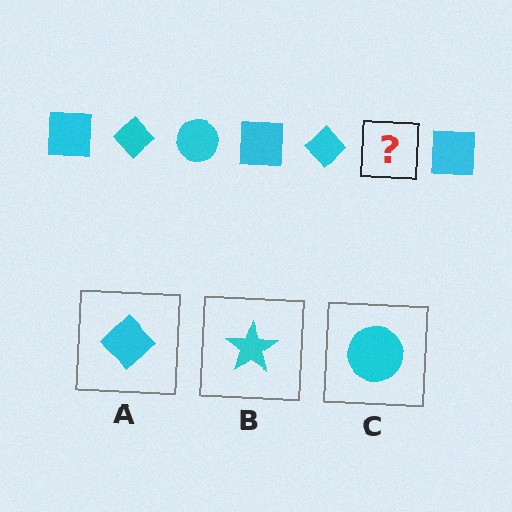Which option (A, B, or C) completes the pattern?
C.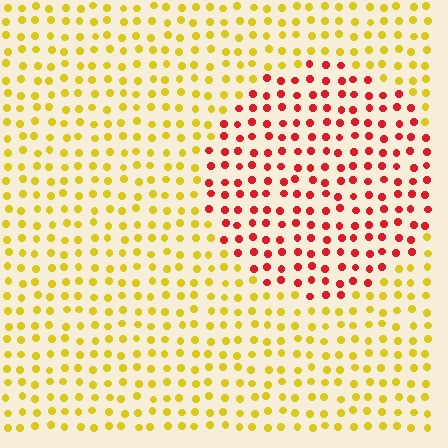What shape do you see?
I see a circle.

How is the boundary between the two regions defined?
The boundary is defined purely by a slight shift in hue (about 59 degrees). Spacing, size, and orientation are identical on both sides.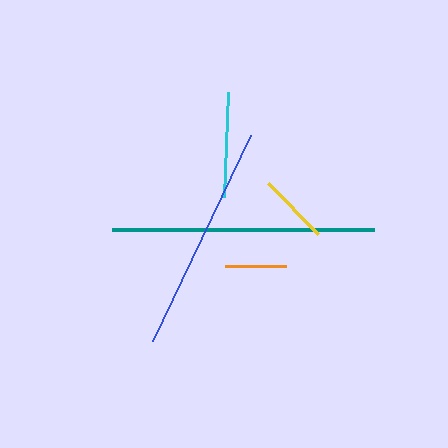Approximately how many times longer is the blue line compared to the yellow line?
The blue line is approximately 3.2 times the length of the yellow line.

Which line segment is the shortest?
The orange line is the shortest at approximately 61 pixels.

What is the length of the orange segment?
The orange segment is approximately 61 pixels long.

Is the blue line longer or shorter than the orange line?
The blue line is longer than the orange line.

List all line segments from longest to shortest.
From longest to shortest: teal, blue, cyan, yellow, orange.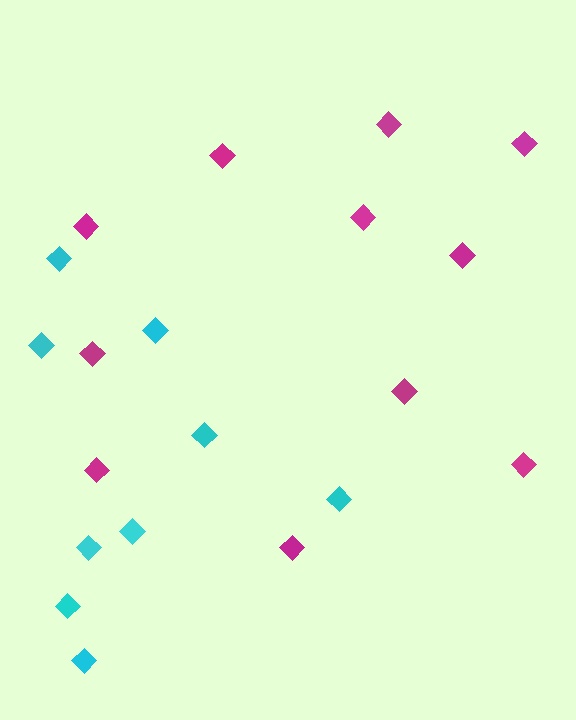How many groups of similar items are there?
There are 2 groups: one group of cyan diamonds (9) and one group of magenta diamonds (11).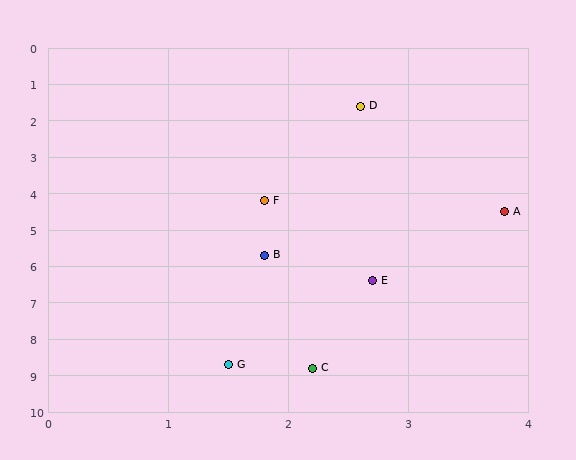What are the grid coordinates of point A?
Point A is at approximately (3.8, 4.5).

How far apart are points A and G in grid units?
Points A and G are about 4.8 grid units apart.